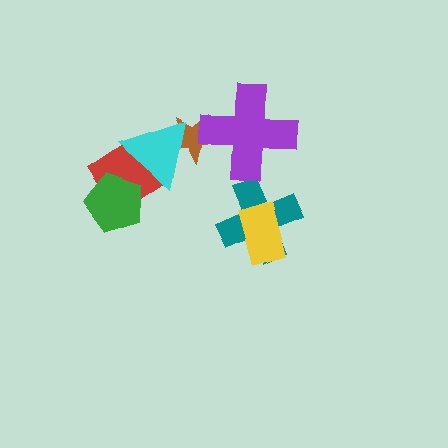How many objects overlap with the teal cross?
1 object overlaps with the teal cross.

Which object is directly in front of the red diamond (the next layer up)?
The cyan triangle is directly in front of the red diamond.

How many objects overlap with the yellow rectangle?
1 object overlaps with the yellow rectangle.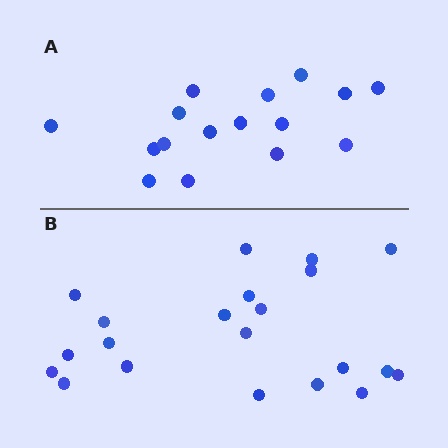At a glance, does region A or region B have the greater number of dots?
Region B (the bottom region) has more dots.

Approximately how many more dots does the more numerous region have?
Region B has about 5 more dots than region A.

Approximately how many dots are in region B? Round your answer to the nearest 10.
About 20 dots. (The exact count is 21, which rounds to 20.)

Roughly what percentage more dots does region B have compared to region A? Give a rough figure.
About 30% more.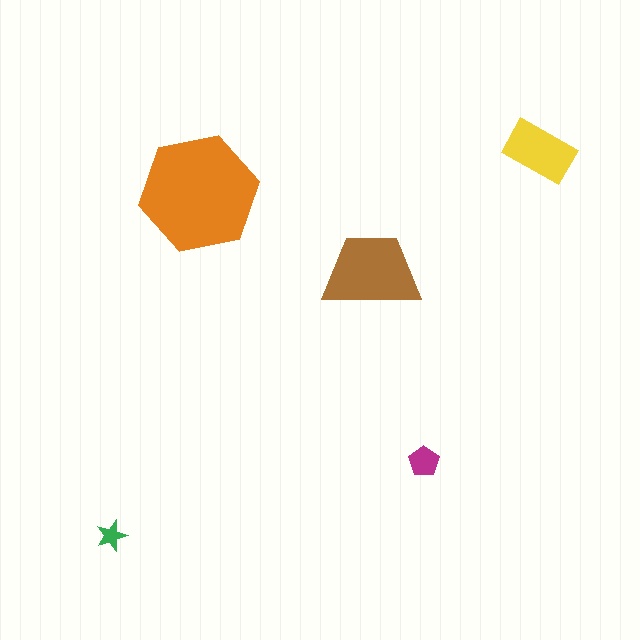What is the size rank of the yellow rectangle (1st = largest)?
3rd.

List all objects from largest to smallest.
The orange hexagon, the brown trapezoid, the yellow rectangle, the magenta pentagon, the green star.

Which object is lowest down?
The green star is bottommost.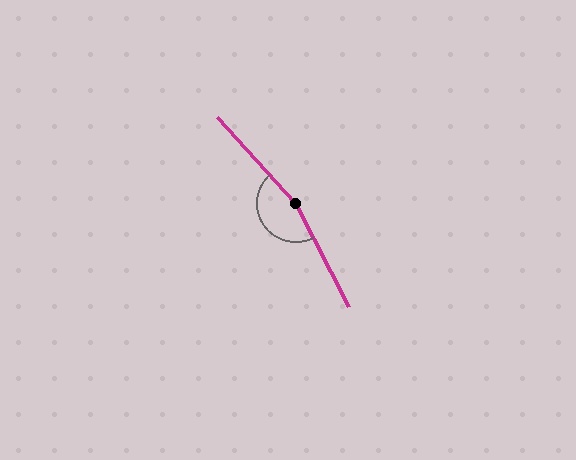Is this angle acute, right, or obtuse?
It is obtuse.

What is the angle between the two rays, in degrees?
Approximately 165 degrees.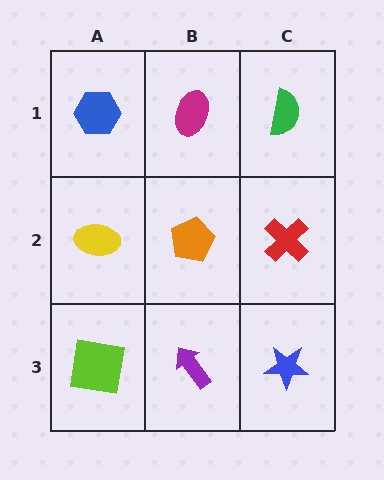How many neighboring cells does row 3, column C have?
2.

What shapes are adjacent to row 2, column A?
A blue hexagon (row 1, column A), a lime square (row 3, column A), an orange pentagon (row 2, column B).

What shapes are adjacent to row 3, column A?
A yellow ellipse (row 2, column A), a purple arrow (row 3, column B).